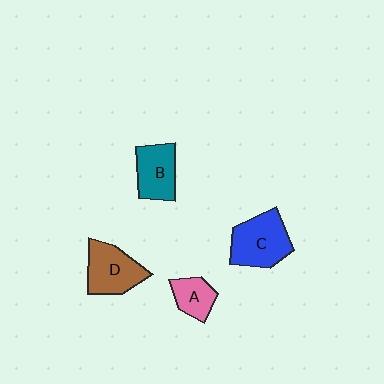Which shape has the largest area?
Shape C (blue).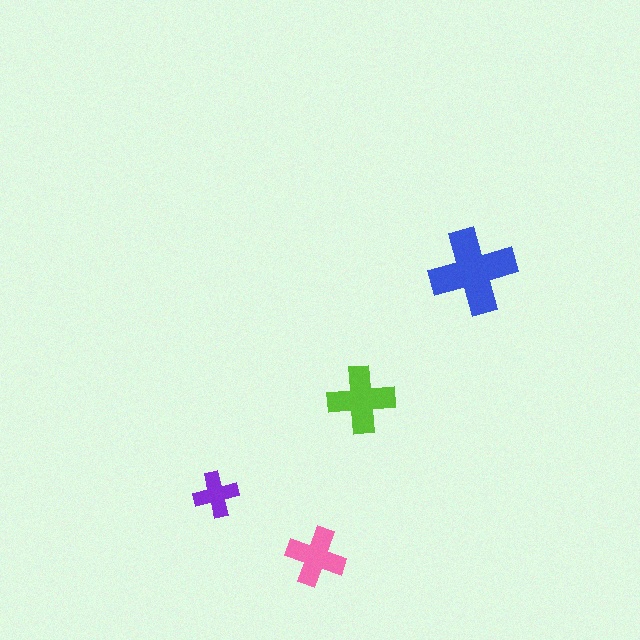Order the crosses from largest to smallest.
the blue one, the lime one, the pink one, the purple one.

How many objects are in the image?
There are 4 objects in the image.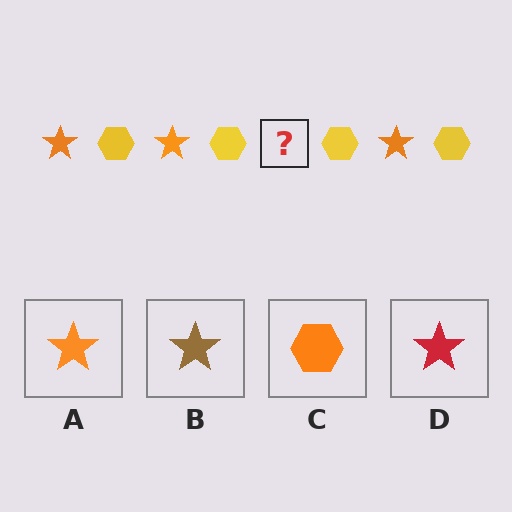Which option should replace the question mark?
Option A.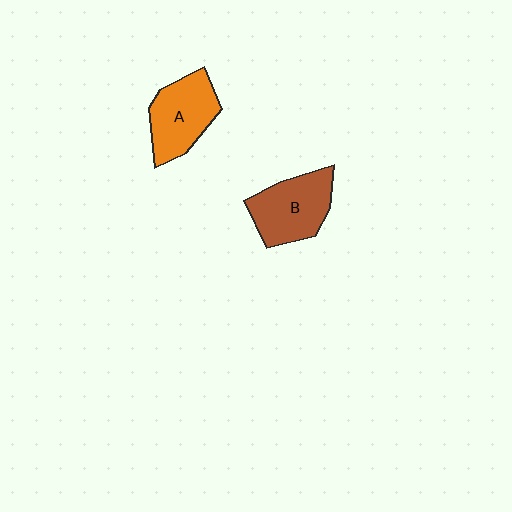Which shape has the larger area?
Shape B (brown).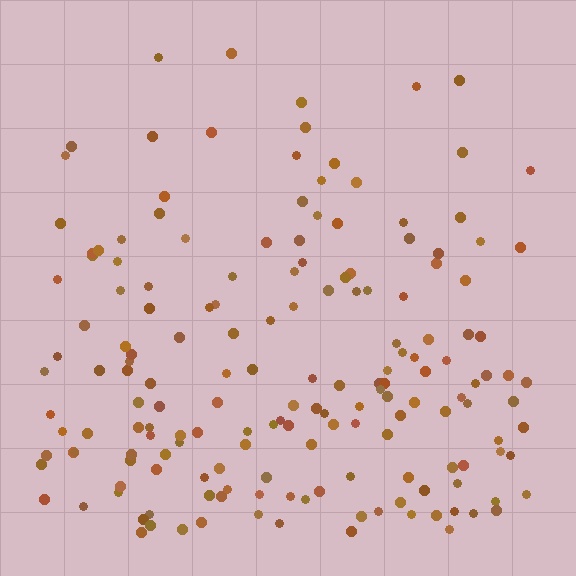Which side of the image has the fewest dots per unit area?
The top.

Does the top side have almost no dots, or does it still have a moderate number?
Still a moderate number, just noticeably fewer than the bottom.